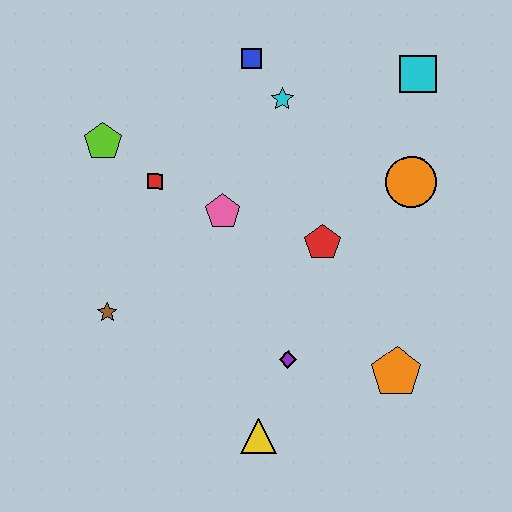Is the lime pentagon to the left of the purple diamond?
Yes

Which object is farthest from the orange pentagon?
The lime pentagon is farthest from the orange pentagon.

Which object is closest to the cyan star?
The blue square is closest to the cyan star.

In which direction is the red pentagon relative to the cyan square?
The red pentagon is below the cyan square.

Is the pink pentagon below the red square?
Yes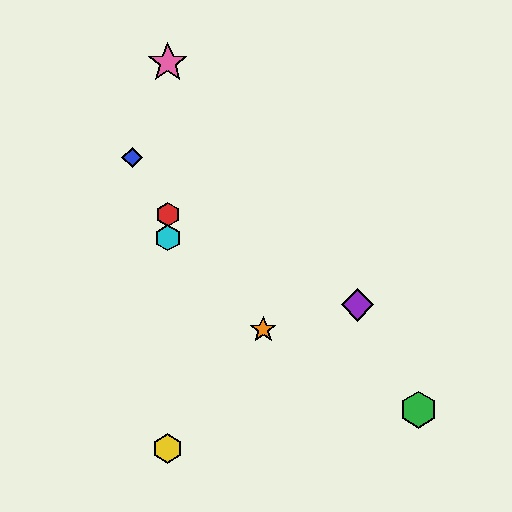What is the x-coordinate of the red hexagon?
The red hexagon is at x≈168.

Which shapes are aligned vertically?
The red hexagon, the yellow hexagon, the cyan hexagon, the pink star are aligned vertically.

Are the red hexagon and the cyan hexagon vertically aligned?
Yes, both are at x≈168.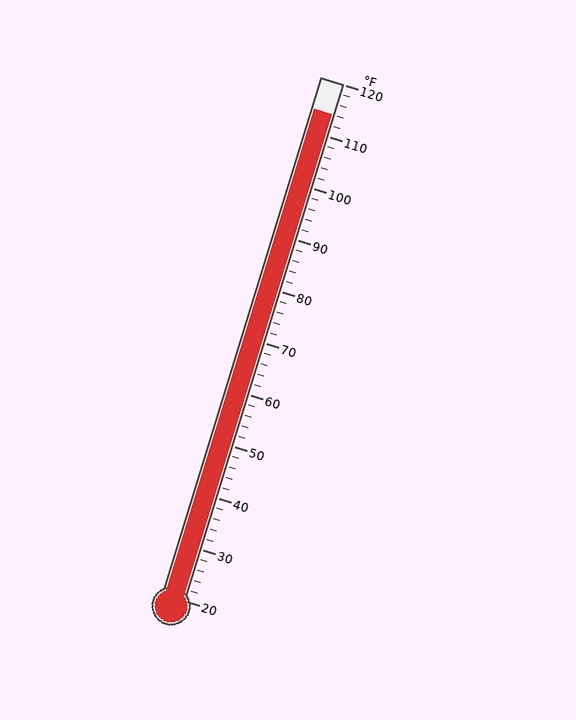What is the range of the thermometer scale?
The thermometer scale ranges from 20°F to 120°F.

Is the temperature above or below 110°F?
The temperature is above 110°F.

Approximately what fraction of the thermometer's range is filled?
The thermometer is filled to approximately 95% of its range.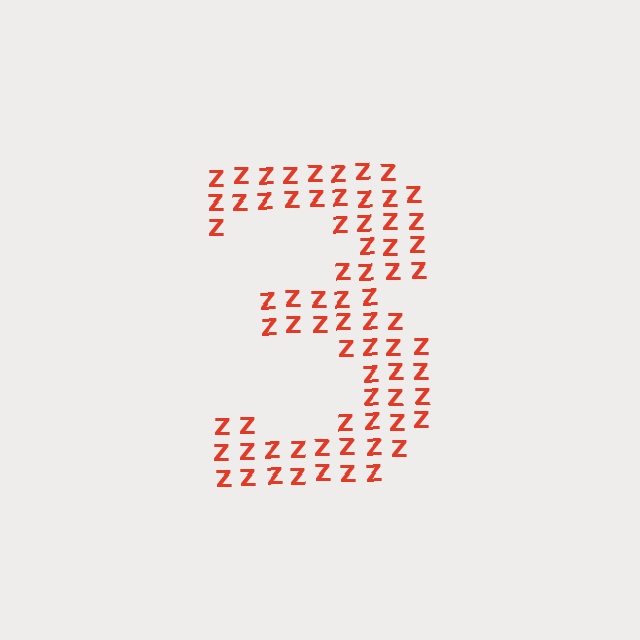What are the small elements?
The small elements are letter Z's.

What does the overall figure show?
The overall figure shows the digit 3.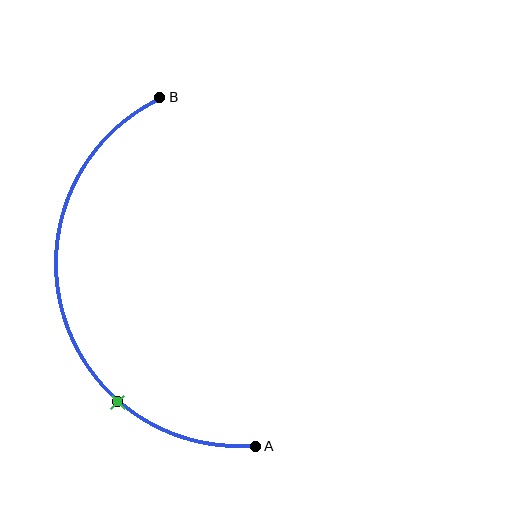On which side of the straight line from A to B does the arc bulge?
The arc bulges to the left of the straight line connecting A and B.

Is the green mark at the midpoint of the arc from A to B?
No. The green mark lies on the arc but is closer to endpoint A. The arc midpoint would be at the point on the curve equidistant along the arc from both A and B.